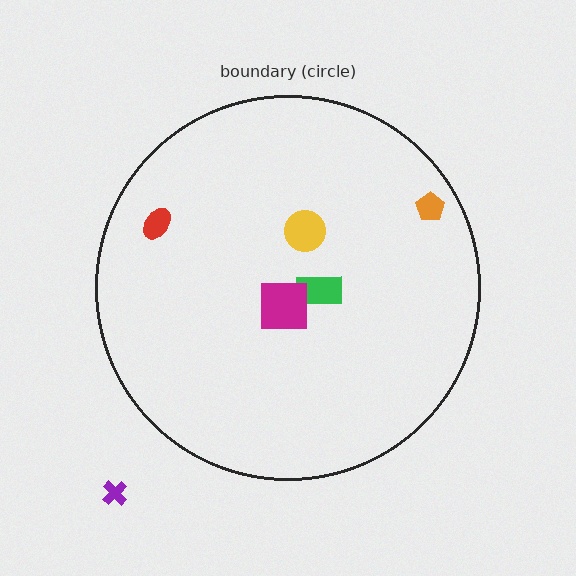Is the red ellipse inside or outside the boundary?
Inside.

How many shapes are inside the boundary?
5 inside, 1 outside.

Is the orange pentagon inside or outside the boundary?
Inside.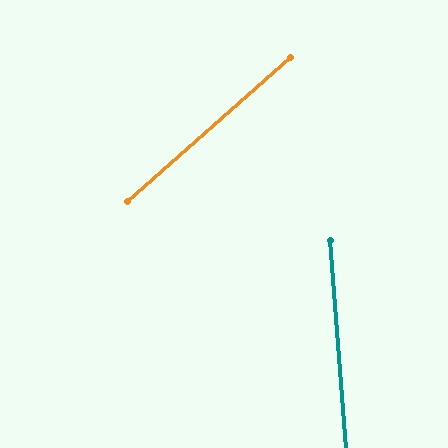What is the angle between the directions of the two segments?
Approximately 53 degrees.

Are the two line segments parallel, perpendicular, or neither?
Neither parallel nor perpendicular — they differ by about 53°.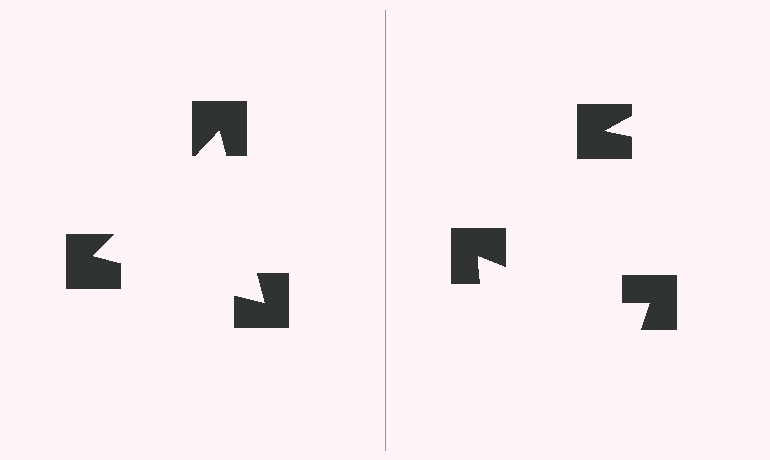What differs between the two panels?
The notched squares are positioned identically on both sides; only the wedge orientations differ. On the left they align to a triangle; on the right they are misaligned.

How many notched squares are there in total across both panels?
6 — 3 on each side.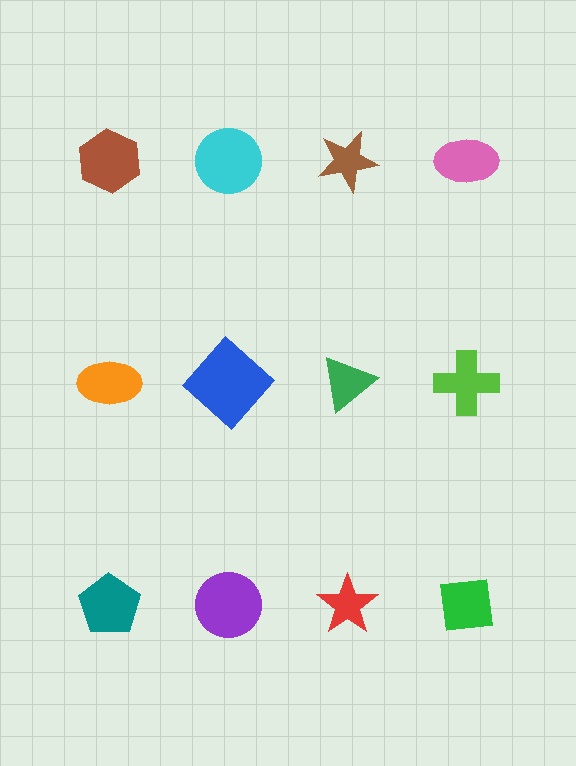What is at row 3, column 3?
A red star.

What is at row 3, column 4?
A green square.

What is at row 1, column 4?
A pink ellipse.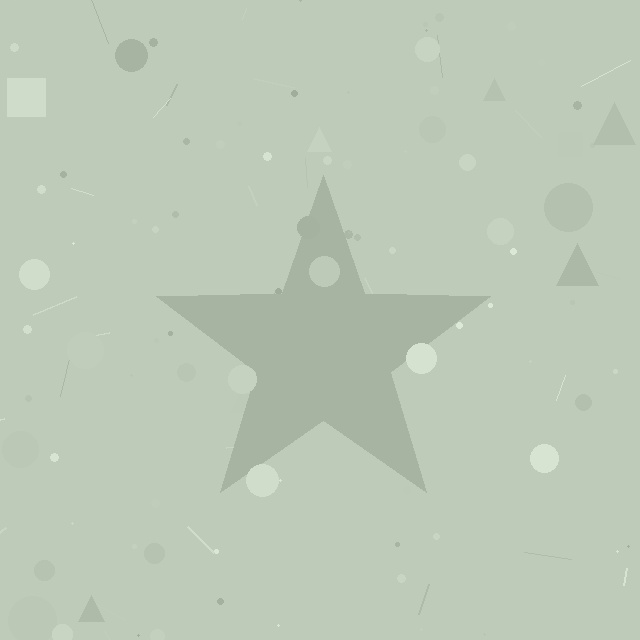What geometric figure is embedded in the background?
A star is embedded in the background.